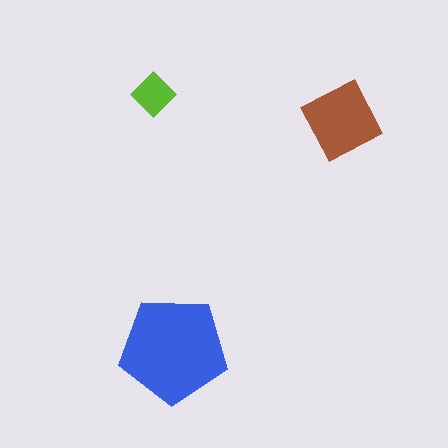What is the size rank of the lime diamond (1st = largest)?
3rd.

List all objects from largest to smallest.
The blue pentagon, the brown square, the lime diamond.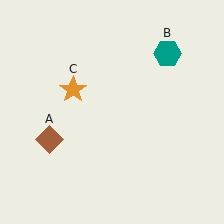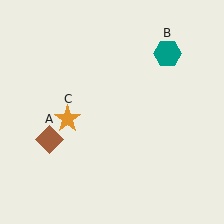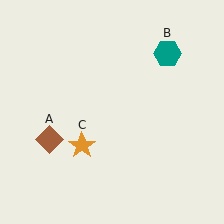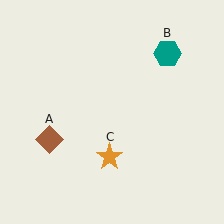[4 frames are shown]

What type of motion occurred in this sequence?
The orange star (object C) rotated counterclockwise around the center of the scene.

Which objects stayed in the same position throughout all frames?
Brown diamond (object A) and teal hexagon (object B) remained stationary.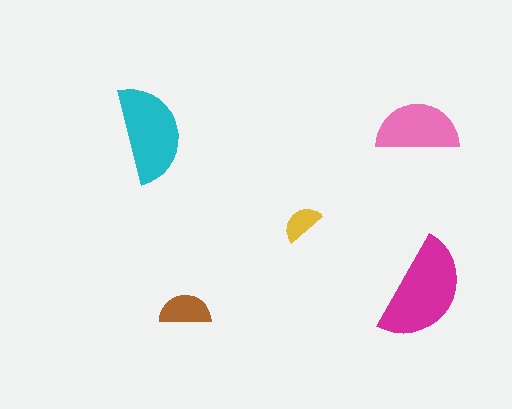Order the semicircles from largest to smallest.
the magenta one, the cyan one, the pink one, the brown one, the yellow one.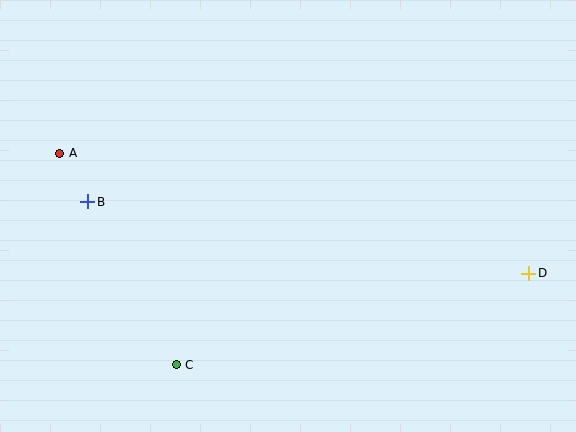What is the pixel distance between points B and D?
The distance between B and D is 447 pixels.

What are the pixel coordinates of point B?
Point B is at (88, 202).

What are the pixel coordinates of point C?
Point C is at (176, 365).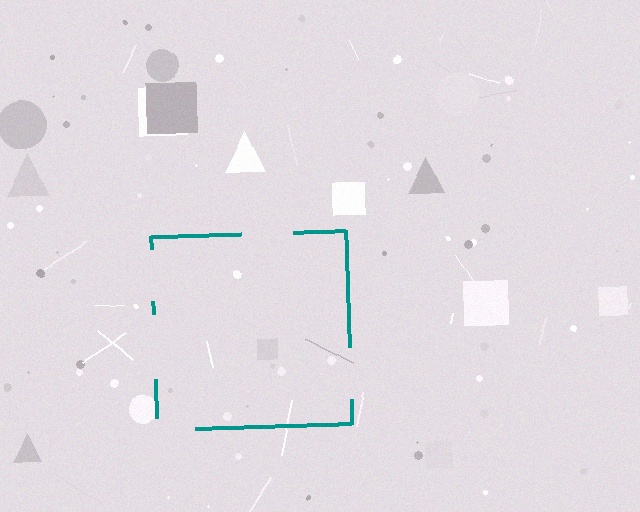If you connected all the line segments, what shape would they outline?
They would outline a square.